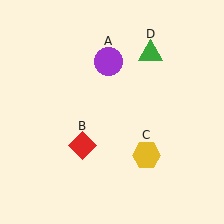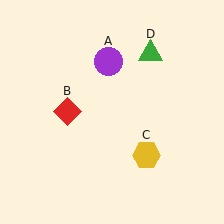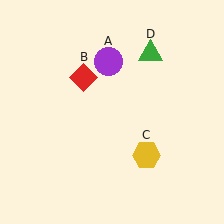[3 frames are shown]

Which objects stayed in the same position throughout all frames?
Purple circle (object A) and yellow hexagon (object C) and green triangle (object D) remained stationary.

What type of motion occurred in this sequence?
The red diamond (object B) rotated clockwise around the center of the scene.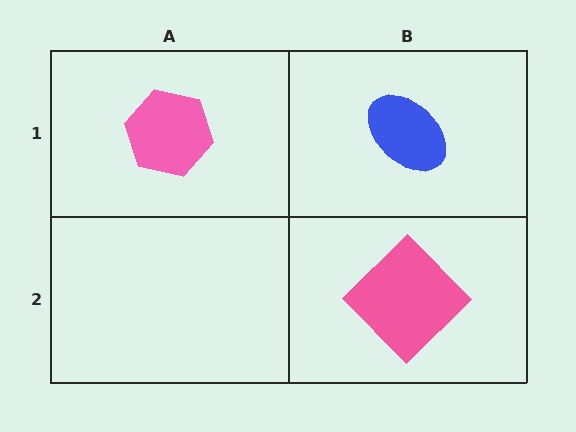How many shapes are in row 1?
2 shapes.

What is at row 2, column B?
A pink diamond.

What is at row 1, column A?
A pink hexagon.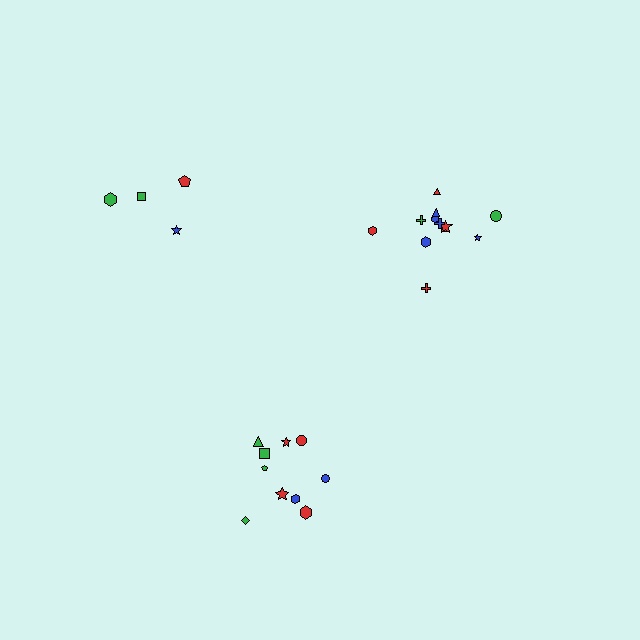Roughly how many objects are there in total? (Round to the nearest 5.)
Roughly 25 objects in total.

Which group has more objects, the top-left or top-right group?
The top-right group.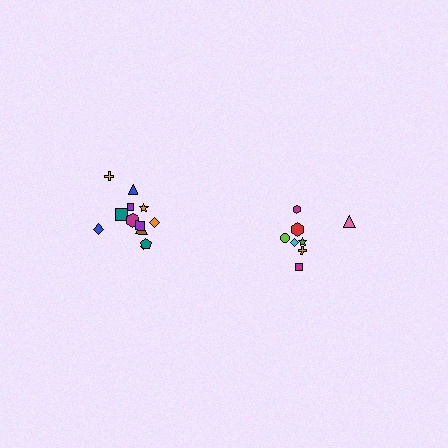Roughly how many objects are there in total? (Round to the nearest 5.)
Roughly 20 objects in total.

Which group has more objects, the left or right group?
The left group.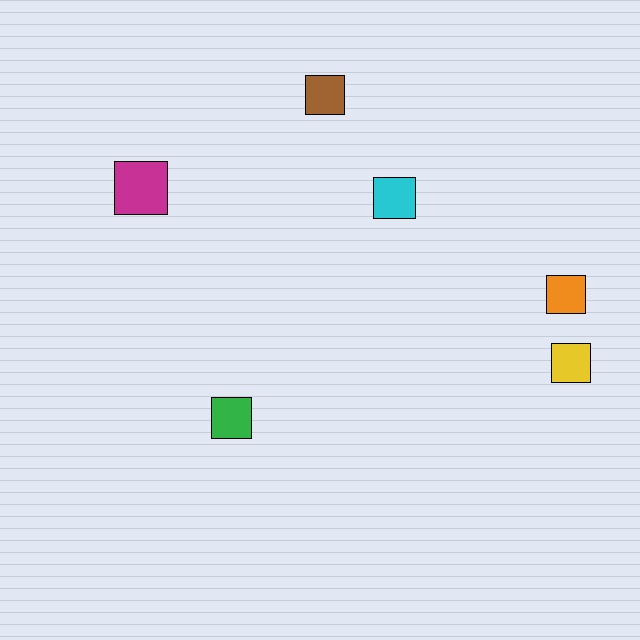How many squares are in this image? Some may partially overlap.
There are 6 squares.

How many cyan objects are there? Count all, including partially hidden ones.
There is 1 cyan object.